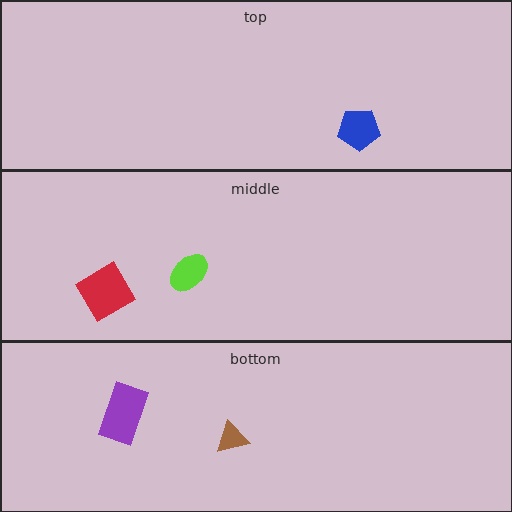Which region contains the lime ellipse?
The middle region.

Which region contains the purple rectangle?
The bottom region.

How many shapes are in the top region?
1.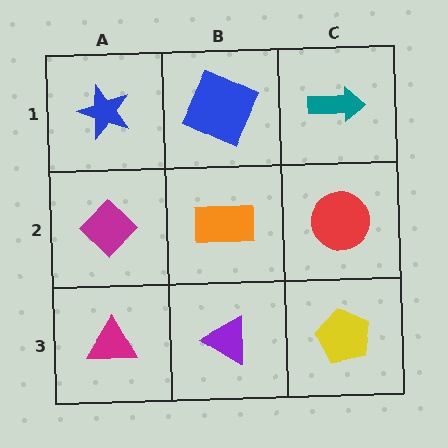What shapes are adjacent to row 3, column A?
A magenta diamond (row 2, column A), a purple triangle (row 3, column B).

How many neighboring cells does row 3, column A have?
2.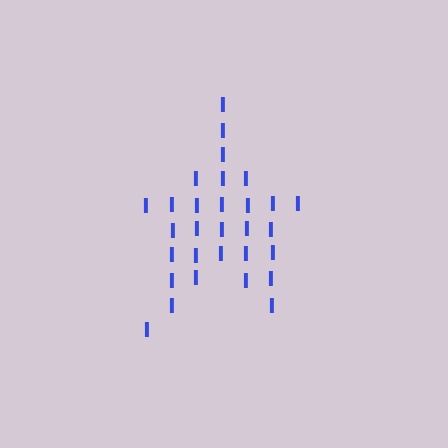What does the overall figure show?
The overall figure shows a star.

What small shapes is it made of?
It is made of small letter I's.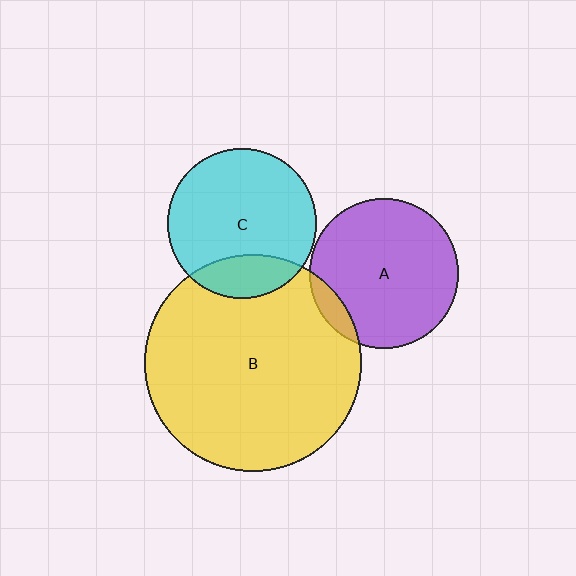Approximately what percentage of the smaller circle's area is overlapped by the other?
Approximately 20%.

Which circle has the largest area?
Circle B (yellow).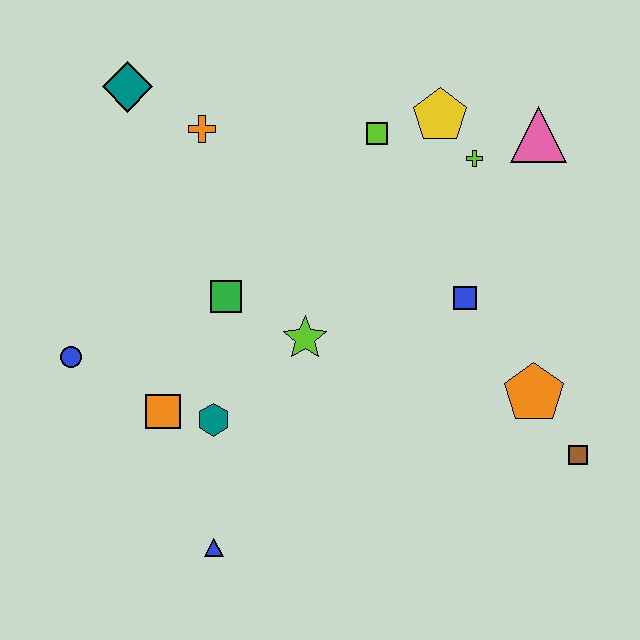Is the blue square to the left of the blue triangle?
No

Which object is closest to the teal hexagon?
The orange square is closest to the teal hexagon.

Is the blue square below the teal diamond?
Yes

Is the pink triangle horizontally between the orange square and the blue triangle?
No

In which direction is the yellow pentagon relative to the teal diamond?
The yellow pentagon is to the right of the teal diamond.